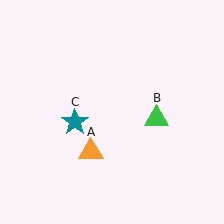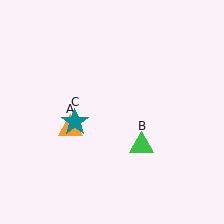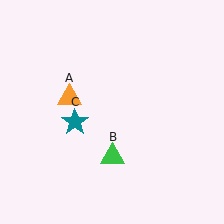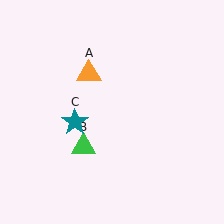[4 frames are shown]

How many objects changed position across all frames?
2 objects changed position: orange triangle (object A), green triangle (object B).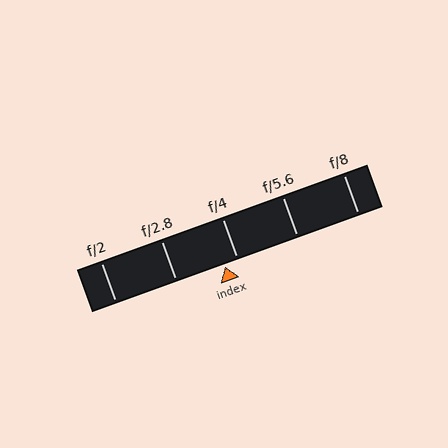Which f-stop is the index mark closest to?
The index mark is closest to f/4.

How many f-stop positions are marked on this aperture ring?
There are 5 f-stop positions marked.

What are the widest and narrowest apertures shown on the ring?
The widest aperture shown is f/2 and the narrowest is f/8.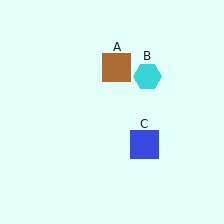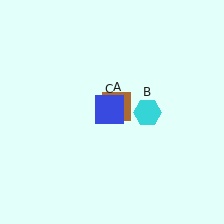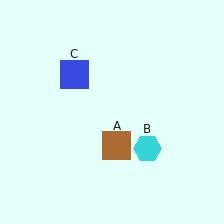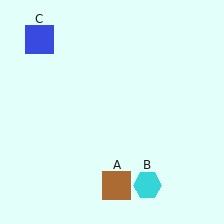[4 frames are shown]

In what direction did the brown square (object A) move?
The brown square (object A) moved down.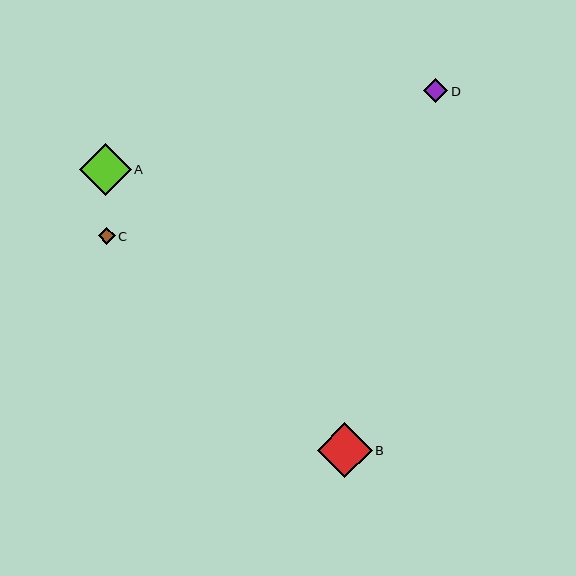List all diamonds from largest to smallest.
From largest to smallest: B, A, D, C.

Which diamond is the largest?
Diamond B is the largest with a size of approximately 55 pixels.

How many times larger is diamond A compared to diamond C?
Diamond A is approximately 3.0 times the size of diamond C.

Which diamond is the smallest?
Diamond C is the smallest with a size of approximately 17 pixels.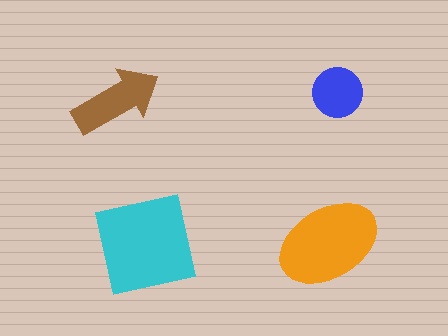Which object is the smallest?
The blue circle.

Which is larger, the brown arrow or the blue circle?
The brown arrow.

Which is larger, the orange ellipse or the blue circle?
The orange ellipse.